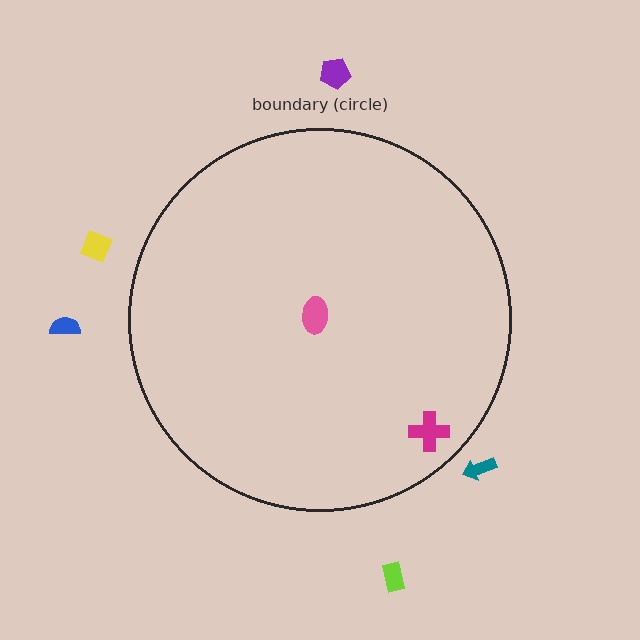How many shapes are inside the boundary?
2 inside, 5 outside.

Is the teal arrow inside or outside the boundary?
Outside.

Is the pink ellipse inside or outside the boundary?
Inside.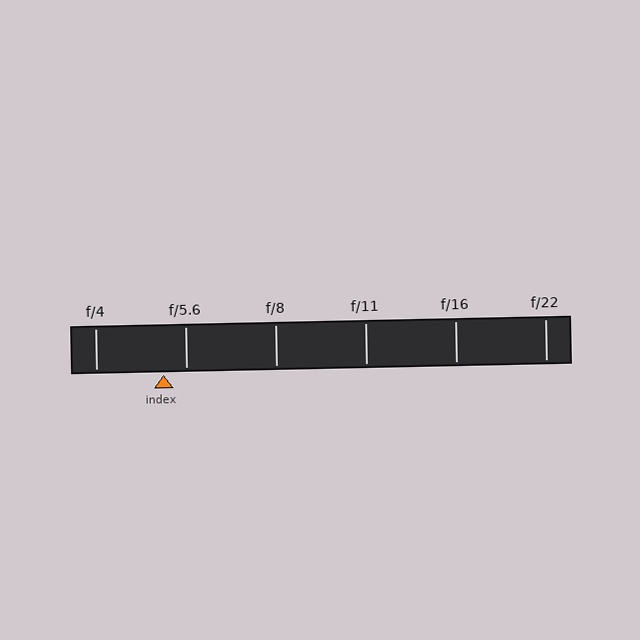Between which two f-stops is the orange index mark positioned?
The index mark is between f/4 and f/5.6.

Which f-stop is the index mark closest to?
The index mark is closest to f/5.6.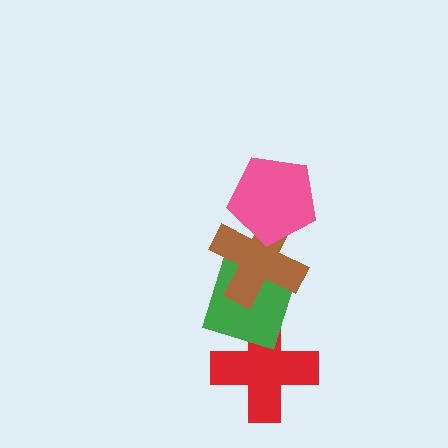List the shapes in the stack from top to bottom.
From top to bottom: the pink pentagon, the brown cross, the green diamond, the red cross.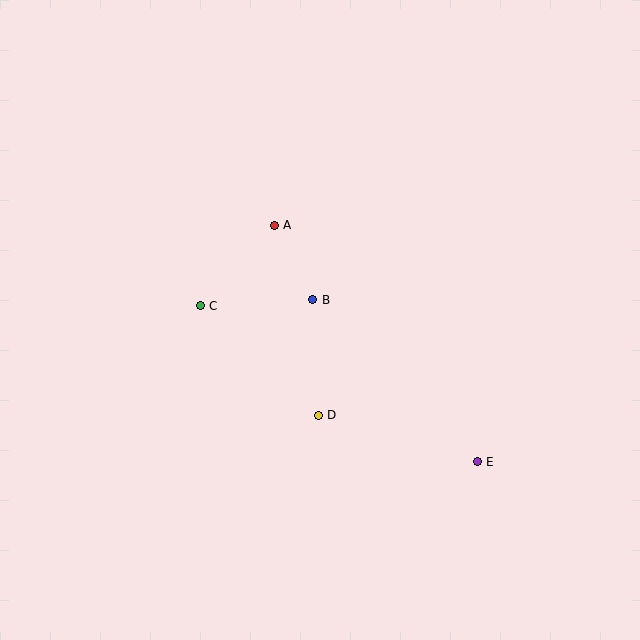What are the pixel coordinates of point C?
Point C is at (200, 306).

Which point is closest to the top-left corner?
Point A is closest to the top-left corner.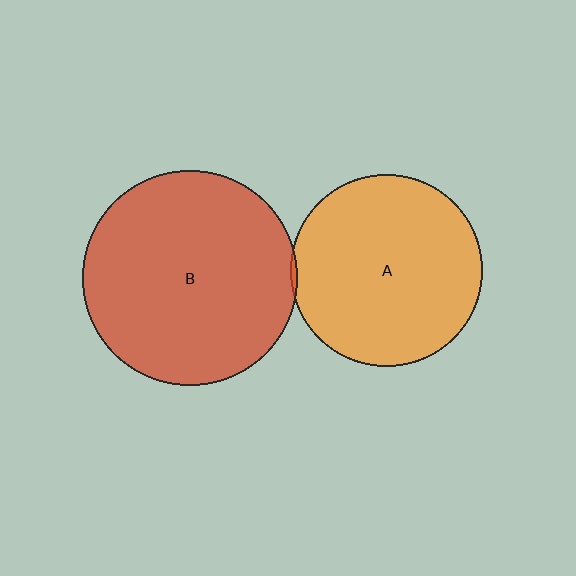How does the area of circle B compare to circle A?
Approximately 1.3 times.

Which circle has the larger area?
Circle B (red).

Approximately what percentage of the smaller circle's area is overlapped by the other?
Approximately 5%.